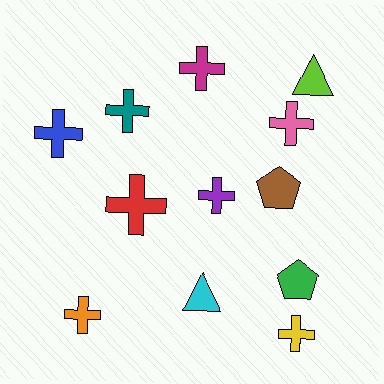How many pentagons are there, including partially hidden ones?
There are 2 pentagons.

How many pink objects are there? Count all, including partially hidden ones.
There is 1 pink object.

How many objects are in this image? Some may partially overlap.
There are 12 objects.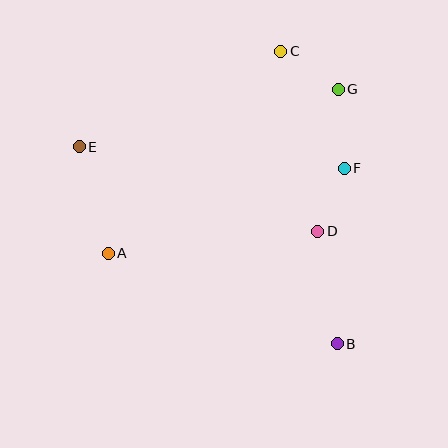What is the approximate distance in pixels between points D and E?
The distance between D and E is approximately 253 pixels.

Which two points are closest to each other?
Points D and F are closest to each other.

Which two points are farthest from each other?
Points B and E are farthest from each other.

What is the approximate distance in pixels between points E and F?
The distance between E and F is approximately 266 pixels.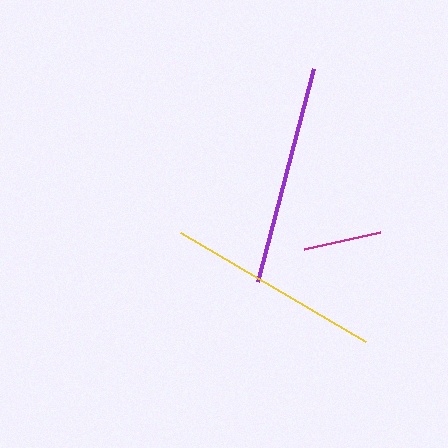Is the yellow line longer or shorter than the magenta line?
The yellow line is longer than the magenta line.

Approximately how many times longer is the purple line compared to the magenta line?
The purple line is approximately 2.8 times the length of the magenta line.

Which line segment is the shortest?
The magenta line is the shortest at approximately 78 pixels.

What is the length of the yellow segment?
The yellow segment is approximately 215 pixels long.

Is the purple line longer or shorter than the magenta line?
The purple line is longer than the magenta line.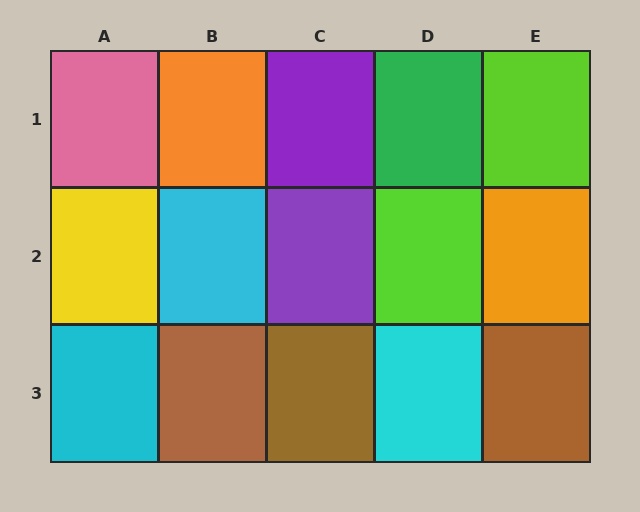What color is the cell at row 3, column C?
Brown.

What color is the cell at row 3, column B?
Brown.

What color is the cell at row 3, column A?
Cyan.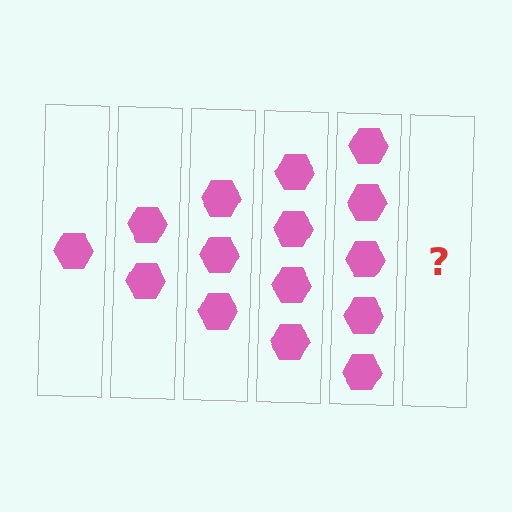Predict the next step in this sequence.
The next step is 6 hexagons.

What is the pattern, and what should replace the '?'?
The pattern is that each step adds one more hexagon. The '?' should be 6 hexagons.